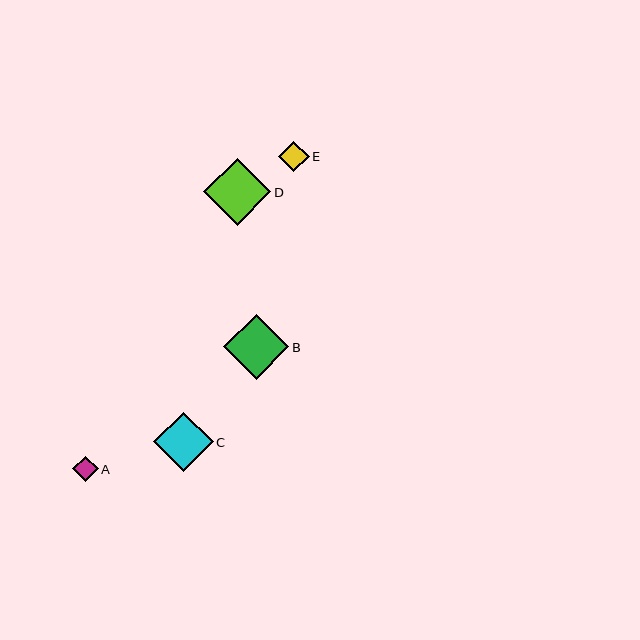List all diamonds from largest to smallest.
From largest to smallest: D, B, C, E, A.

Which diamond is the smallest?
Diamond A is the smallest with a size of approximately 25 pixels.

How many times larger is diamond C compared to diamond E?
Diamond C is approximately 1.9 times the size of diamond E.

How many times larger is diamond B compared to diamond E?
Diamond B is approximately 2.1 times the size of diamond E.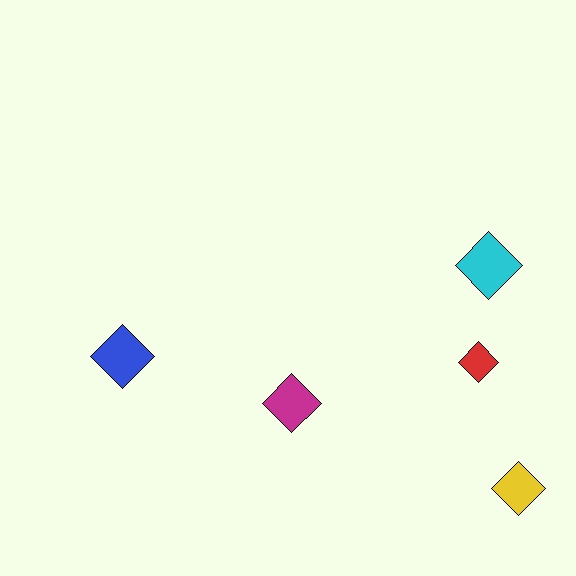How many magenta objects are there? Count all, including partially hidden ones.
There is 1 magenta object.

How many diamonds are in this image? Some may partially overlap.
There are 5 diamonds.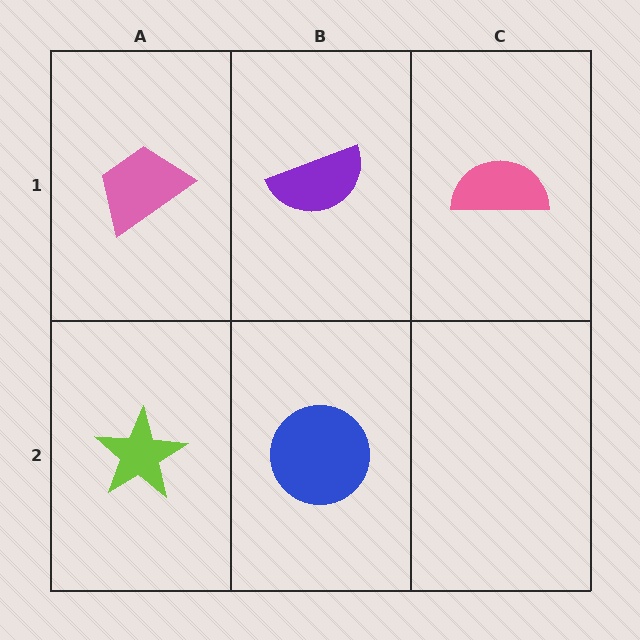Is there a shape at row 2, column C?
No, that cell is empty.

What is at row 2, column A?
A lime star.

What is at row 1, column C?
A pink semicircle.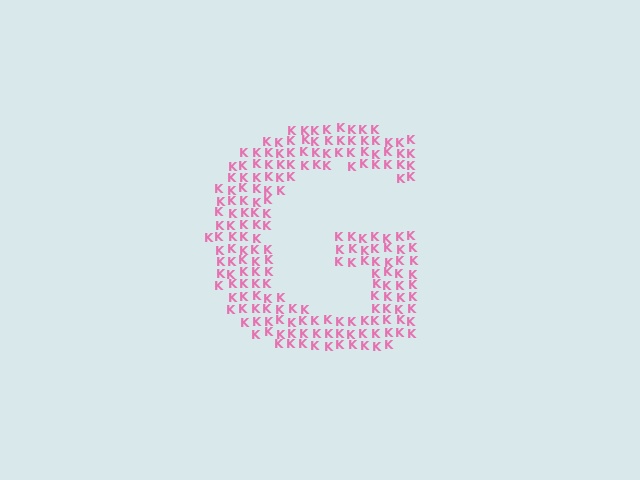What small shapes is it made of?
It is made of small letter K's.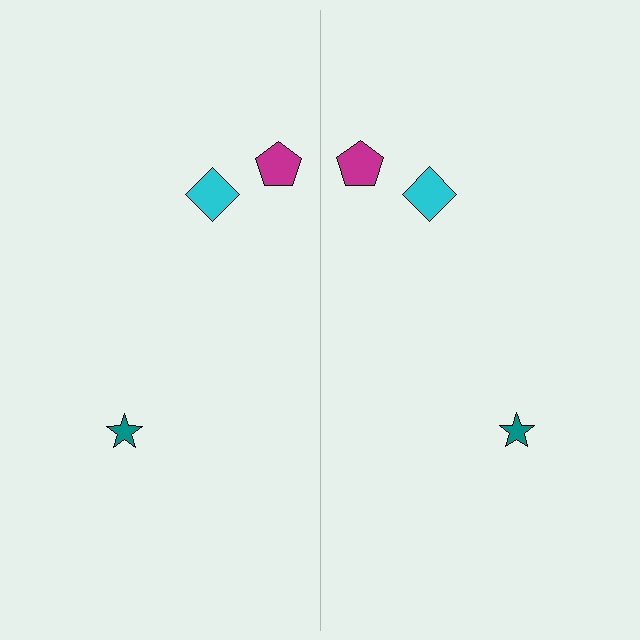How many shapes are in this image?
There are 6 shapes in this image.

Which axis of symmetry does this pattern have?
The pattern has a vertical axis of symmetry running through the center of the image.